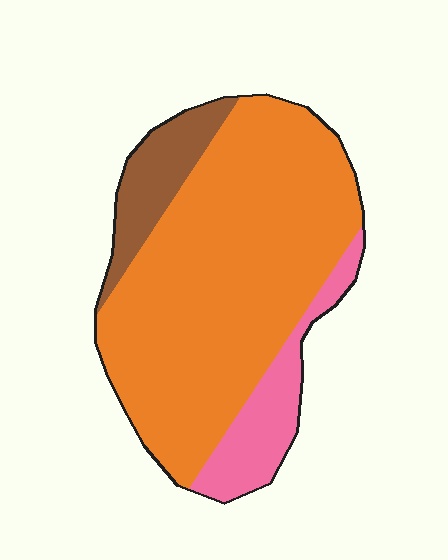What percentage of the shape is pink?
Pink covers roughly 15% of the shape.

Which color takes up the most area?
Orange, at roughly 75%.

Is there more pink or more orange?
Orange.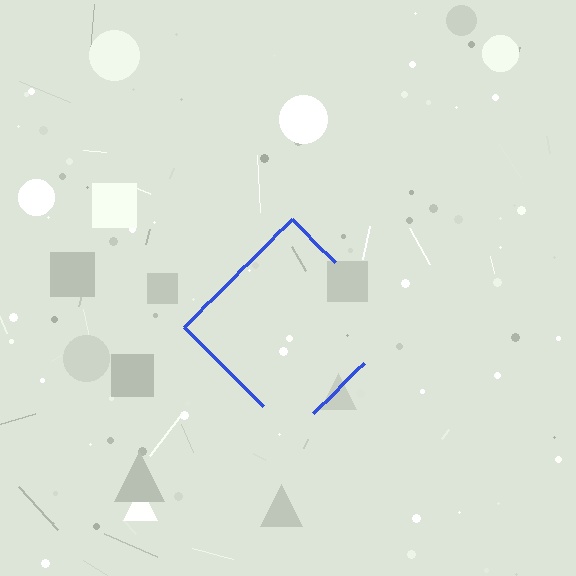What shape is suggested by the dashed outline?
The dashed outline suggests a diamond.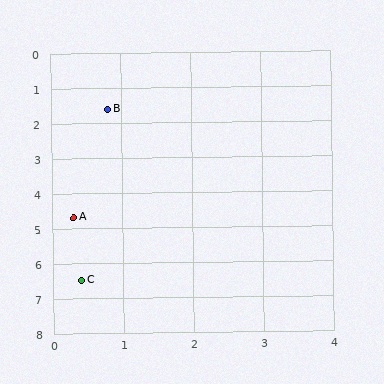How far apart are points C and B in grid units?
Points C and B are about 4.9 grid units apart.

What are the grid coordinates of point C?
Point C is at approximately (0.4, 6.5).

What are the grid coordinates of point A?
Point A is at approximately (0.3, 4.7).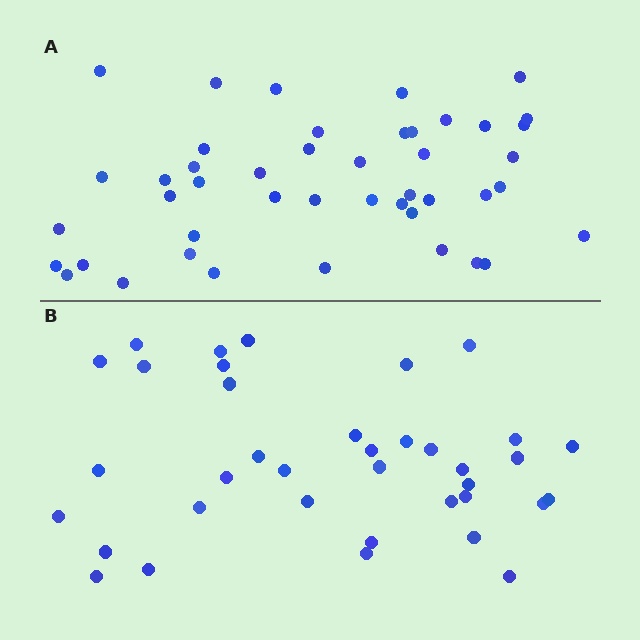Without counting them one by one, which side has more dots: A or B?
Region A (the top region) has more dots.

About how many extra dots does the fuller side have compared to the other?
Region A has roughly 8 or so more dots than region B.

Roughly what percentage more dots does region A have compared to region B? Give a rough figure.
About 20% more.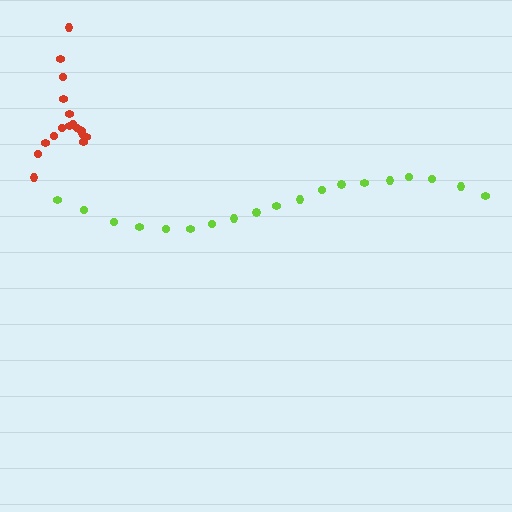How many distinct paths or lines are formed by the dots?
There are 2 distinct paths.